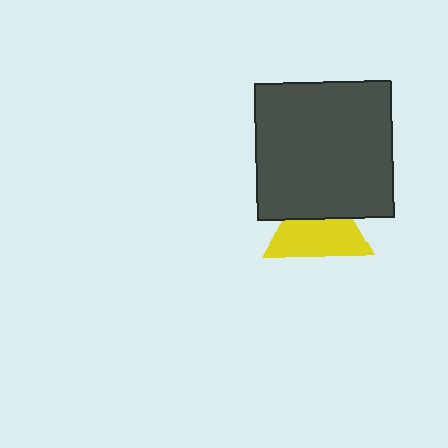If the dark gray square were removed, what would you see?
You would see the complete yellow triangle.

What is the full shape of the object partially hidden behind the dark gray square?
The partially hidden object is a yellow triangle.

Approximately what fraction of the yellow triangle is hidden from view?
Roughly 38% of the yellow triangle is hidden behind the dark gray square.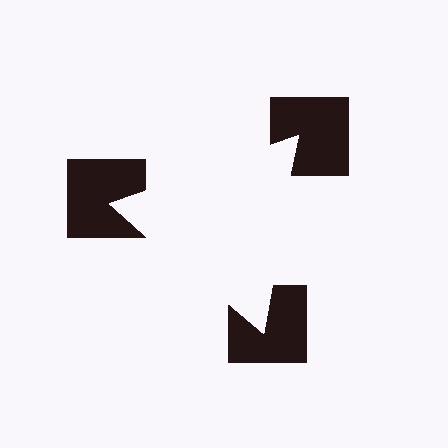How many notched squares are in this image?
There are 3 — one at each vertex of the illusory triangle.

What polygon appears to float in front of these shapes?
An illusory triangle — its edges are inferred from the aligned wedge cuts in the notched squares, not physically drawn.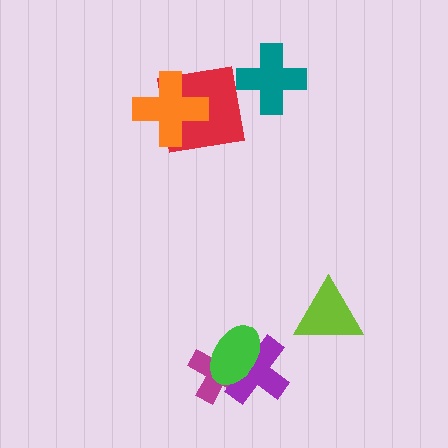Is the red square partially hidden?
Yes, it is partially covered by another shape.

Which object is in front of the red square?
The orange cross is in front of the red square.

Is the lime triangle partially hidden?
No, no other shape covers it.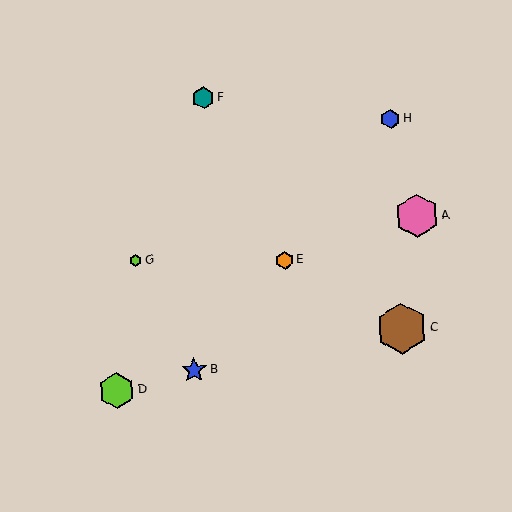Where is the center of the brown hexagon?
The center of the brown hexagon is at (402, 328).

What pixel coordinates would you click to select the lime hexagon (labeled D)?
Click at (117, 390) to select the lime hexagon D.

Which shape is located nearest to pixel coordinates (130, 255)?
The lime hexagon (labeled G) at (136, 260) is nearest to that location.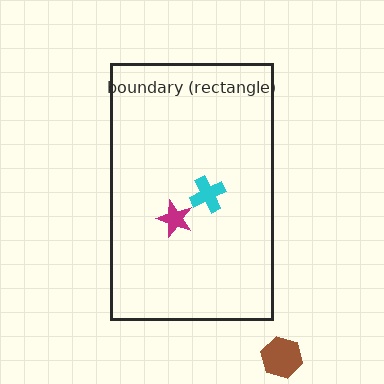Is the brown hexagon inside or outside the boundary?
Outside.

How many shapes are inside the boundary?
2 inside, 1 outside.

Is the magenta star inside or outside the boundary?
Inside.